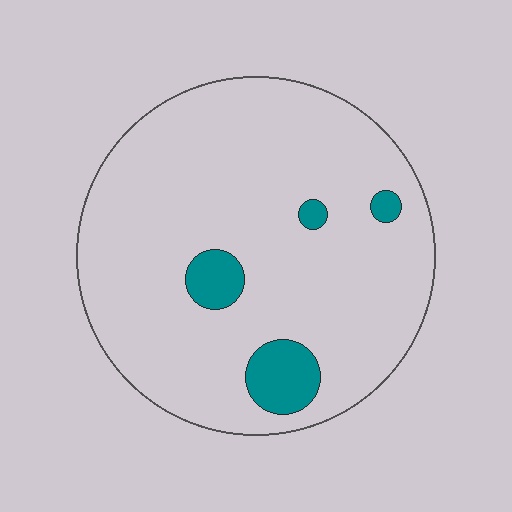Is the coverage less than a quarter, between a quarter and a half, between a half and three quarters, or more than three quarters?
Less than a quarter.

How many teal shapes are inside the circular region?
4.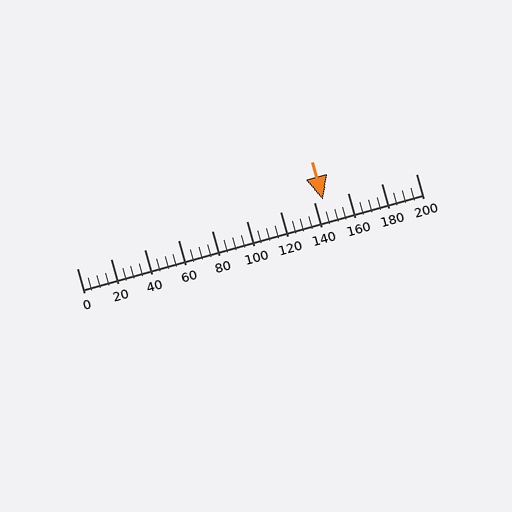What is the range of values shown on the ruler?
The ruler shows values from 0 to 200.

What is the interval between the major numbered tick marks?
The major tick marks are spaced 20 units apart.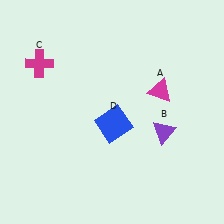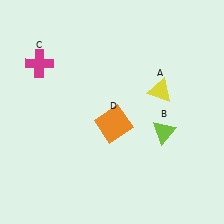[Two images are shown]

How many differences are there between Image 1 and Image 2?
There are 3 differences between the two images.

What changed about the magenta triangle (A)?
In Image 1, A is magenta. In Image 2, it changed to yellow.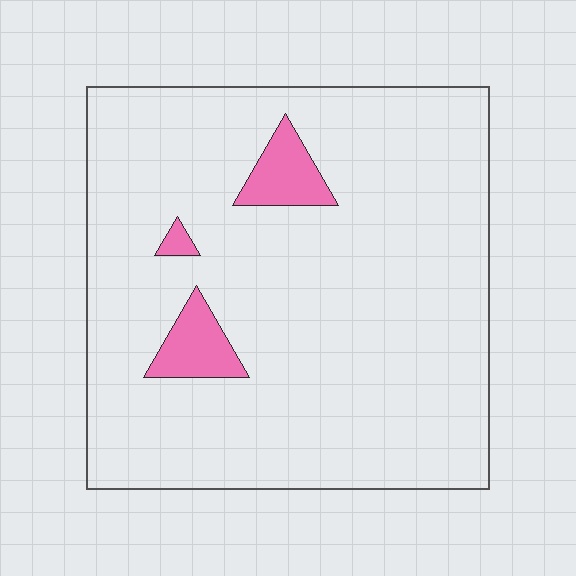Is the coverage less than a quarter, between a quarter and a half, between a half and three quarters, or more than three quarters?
Less than a quarter.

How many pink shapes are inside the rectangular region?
3.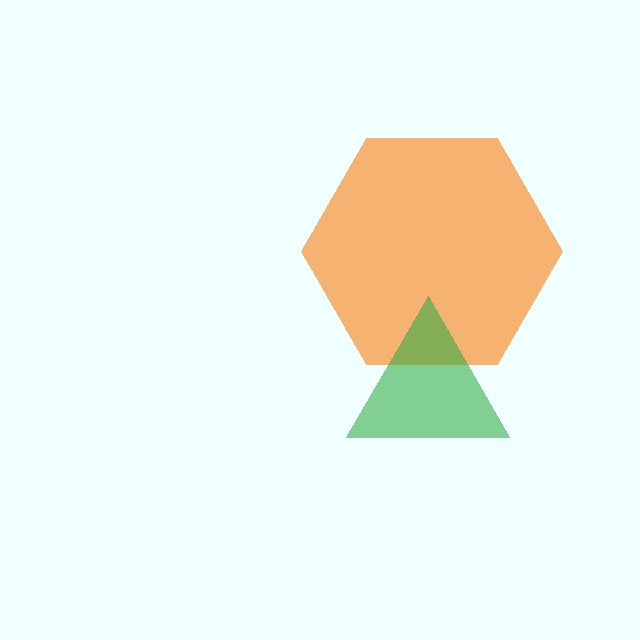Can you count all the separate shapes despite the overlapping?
Yes, there are 2 separate shapes.